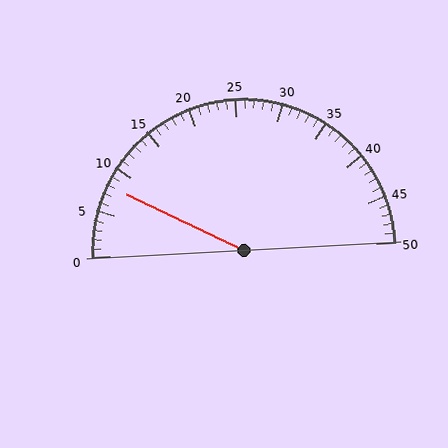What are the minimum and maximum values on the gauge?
The gauge ranges from 0 to 50.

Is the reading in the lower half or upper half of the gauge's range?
The reading is in the lower half of the range (0 to 50).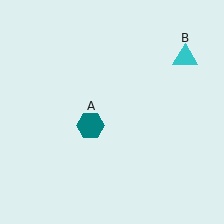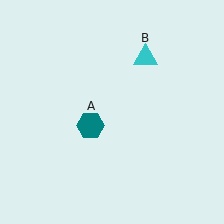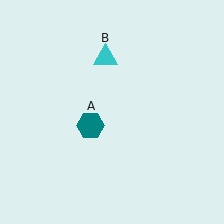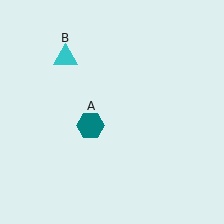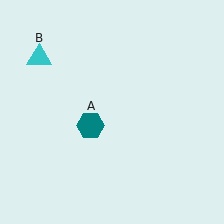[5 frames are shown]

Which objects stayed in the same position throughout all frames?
Teal hexagon (object A) remained stationary.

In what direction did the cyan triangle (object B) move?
The cyan triangle (object B) moved left.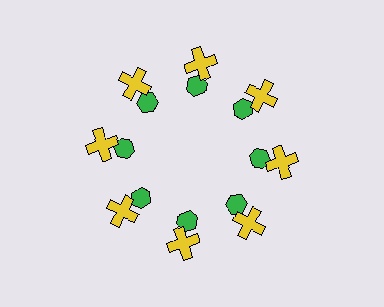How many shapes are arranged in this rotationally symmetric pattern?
There are 16 shapes, arranged in 8 groups of 2.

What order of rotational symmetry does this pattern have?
This pattern has 8-fold rotational symmetry.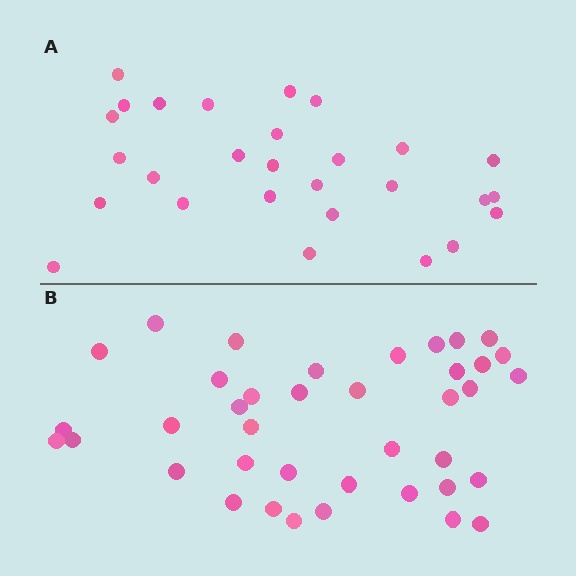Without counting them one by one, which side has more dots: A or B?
Region B (the bottom region) has more dots.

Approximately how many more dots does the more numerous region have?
Region B has roughly 12 or so more dots than region A.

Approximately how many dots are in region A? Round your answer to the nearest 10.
About 30 dots. (The exact count is 28, which rounds to 30.)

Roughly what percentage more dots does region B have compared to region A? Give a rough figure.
About 40% more.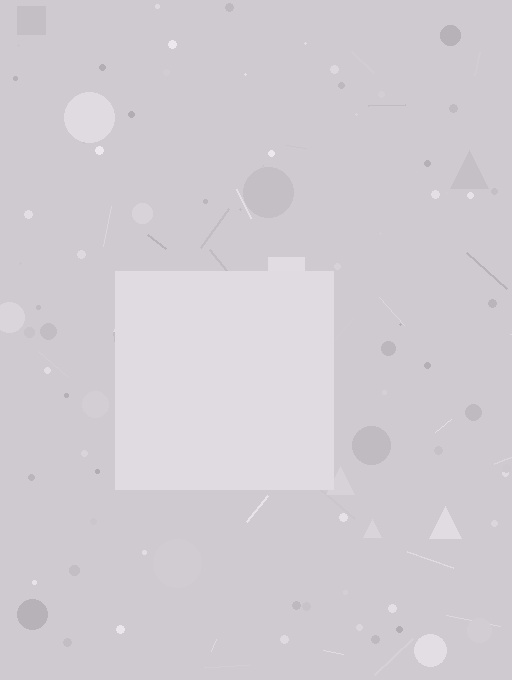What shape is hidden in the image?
A square is hidden in the image.